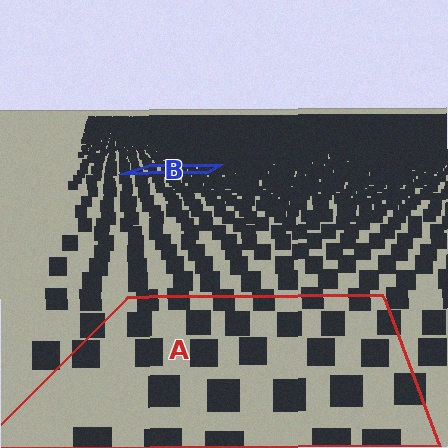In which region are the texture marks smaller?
The texture marks are smaller in region B, because it is farther away.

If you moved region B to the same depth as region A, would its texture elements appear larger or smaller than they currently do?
They would appear larger. At a closer depth, the same texture elements are projected at a bigger on-screen size.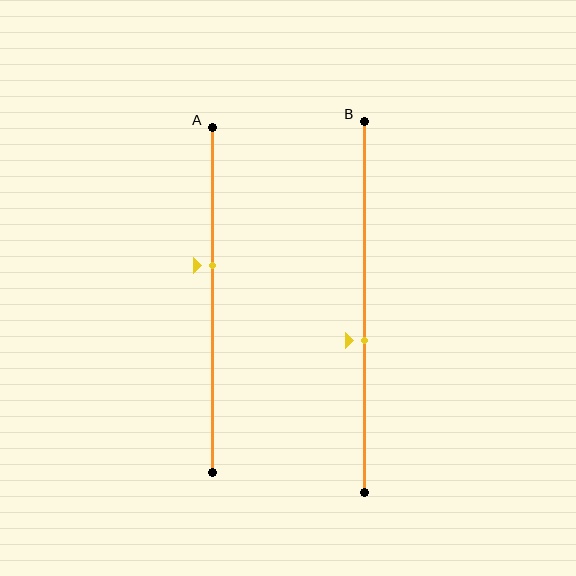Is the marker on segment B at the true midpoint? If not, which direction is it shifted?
No, the marker on segment B is shifted downward by about 9% of the segment length.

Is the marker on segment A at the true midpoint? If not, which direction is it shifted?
No, the marker on segment A is shifted upward by about 10% of the segment length.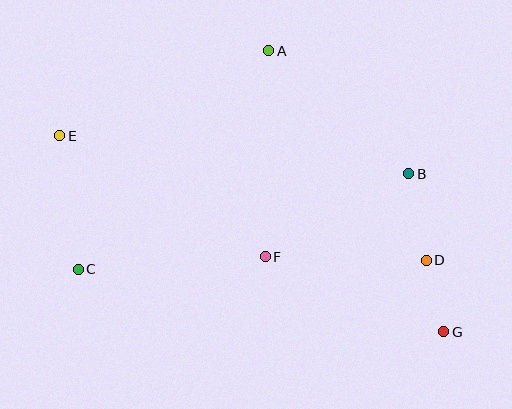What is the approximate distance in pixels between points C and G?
The distance between C and G is approximately 371 pixels.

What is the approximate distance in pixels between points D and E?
The distance between D and E is approximately 387 pixels.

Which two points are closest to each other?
Points D and G are closest to each other.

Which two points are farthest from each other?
Points E and G are farthest from each other.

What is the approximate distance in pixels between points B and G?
The distance between B and G is approximately 162 pixels.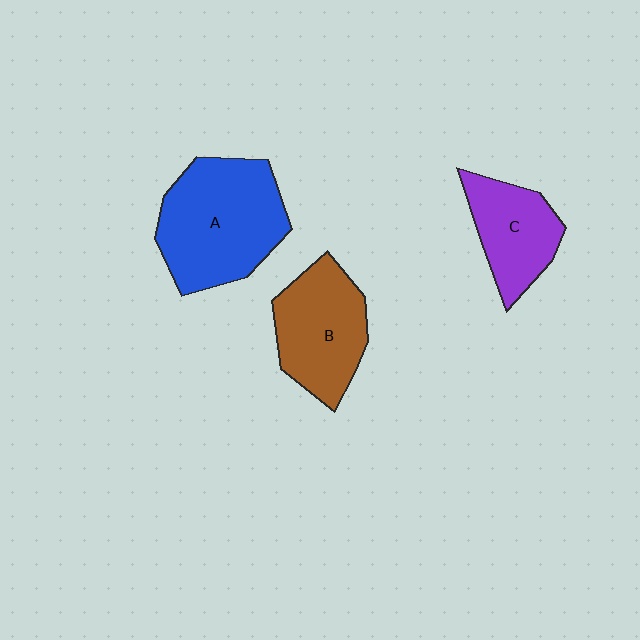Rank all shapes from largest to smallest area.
From largest to smallest: A (blue), B (brown), C (purple).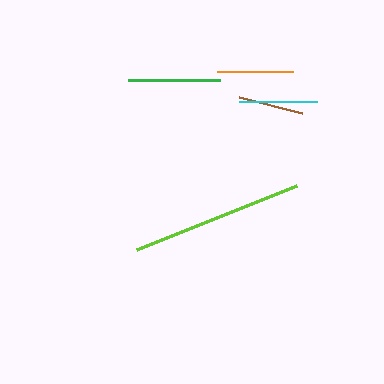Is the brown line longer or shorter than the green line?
The green line is longer than the brown line.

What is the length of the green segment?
The green segment is approximately 92 pixels long.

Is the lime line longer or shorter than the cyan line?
The lime line is longer than the cyan line.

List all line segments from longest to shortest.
From longest to shortest: lime, green, cyan, orange, brown.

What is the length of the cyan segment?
The cyan segment is approximately 77 pixels long.